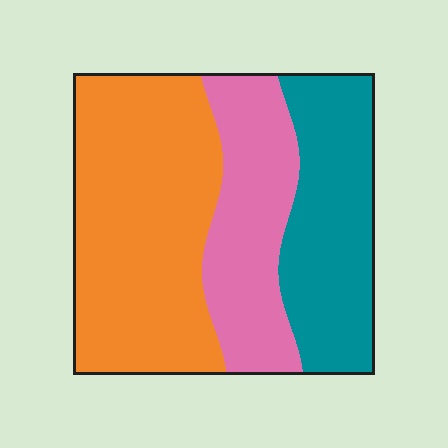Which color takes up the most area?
Orange, at roughly 45%.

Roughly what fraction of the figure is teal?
Teal covers around 30% of the figure.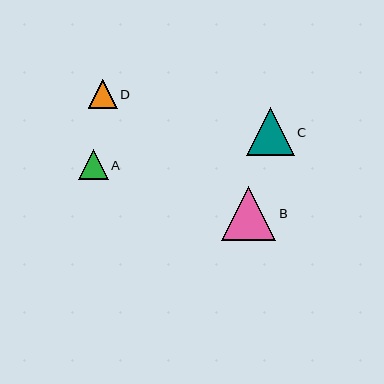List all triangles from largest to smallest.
From largest to smallest: B, C, A, D.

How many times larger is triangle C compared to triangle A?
Triangle C is approximately 1.6 times the size of triangle A.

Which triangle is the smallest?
Triangle D is the smallest with a size of approximately 29 pixels.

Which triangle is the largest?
Triangle B is the largest with a size of approximately 54 pixels.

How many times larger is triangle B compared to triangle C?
Triangle B is approximately 1.1 times the size of triangle C.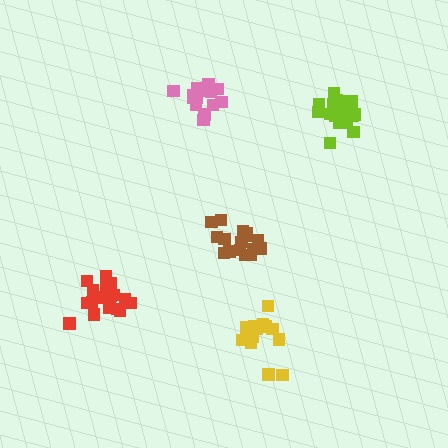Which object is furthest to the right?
The lime cluster is rightmost.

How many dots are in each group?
Group 1: 15 dots, Group 2: 17 dots, Group 3: 14 dots, Group 4: 16 dots, Group 5: 20 dots (82 total).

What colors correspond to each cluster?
The clusters are colored: yellow, red, pink, brown, lime.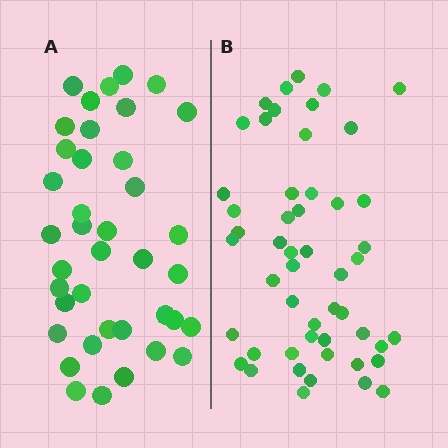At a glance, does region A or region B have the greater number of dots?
Region B (the right region) has more dots.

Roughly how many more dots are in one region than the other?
Region B has roughly 12 or so more dots than region A.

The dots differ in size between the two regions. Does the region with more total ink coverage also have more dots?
No. Region A has more total ink coverage because its dots are larger, but region B actually contains more individual dots. Total area can be misleading — the number of items is what matters here.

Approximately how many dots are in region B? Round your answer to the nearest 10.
About 50 dots. (The exact count is 51, which rounds to 50.)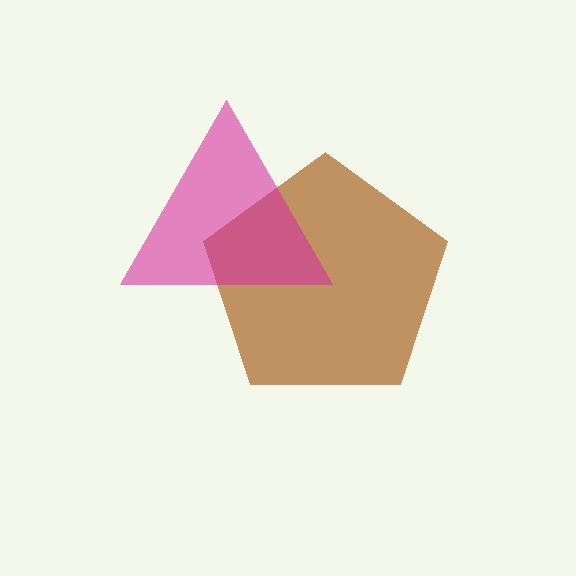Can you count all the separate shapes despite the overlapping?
Yes, there are 2 separate shapes.